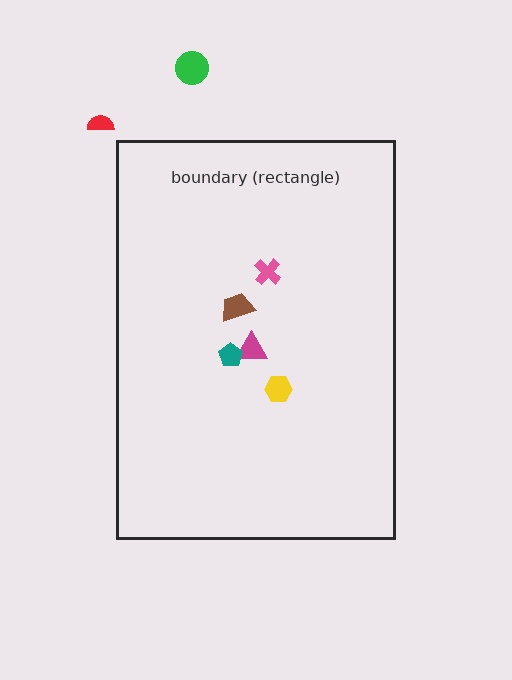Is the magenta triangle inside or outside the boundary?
Inside.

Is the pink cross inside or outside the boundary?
Inside.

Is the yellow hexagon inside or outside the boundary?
Inside.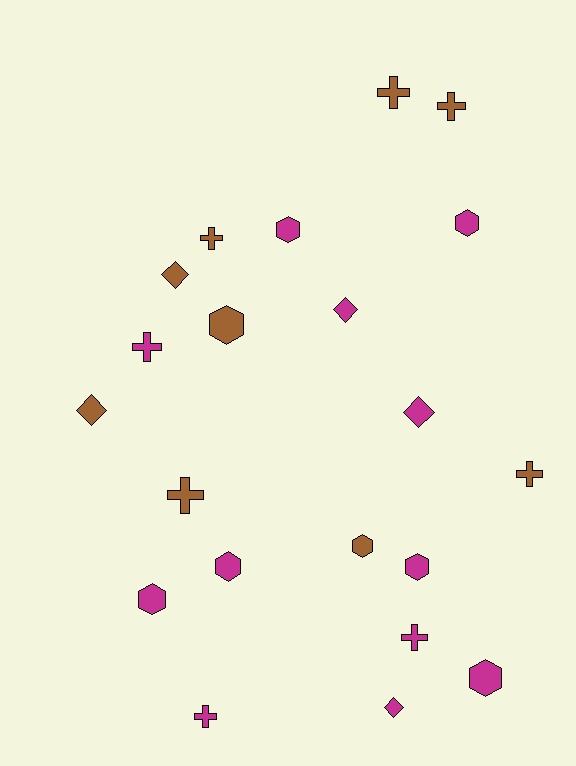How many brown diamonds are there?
There are 2 brown diamonds.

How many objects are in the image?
There are 21 objects.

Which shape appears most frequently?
Cross, with 8 objects.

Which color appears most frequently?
Magenta, with 12 objects.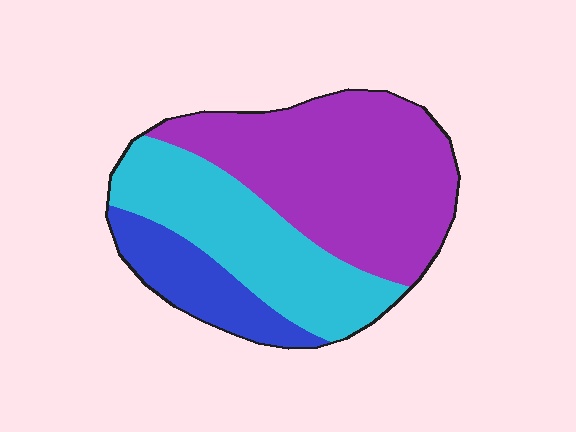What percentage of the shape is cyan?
Cyan covers 34% of the shape.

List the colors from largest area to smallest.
From largest to smallest: purple, cyan, blue.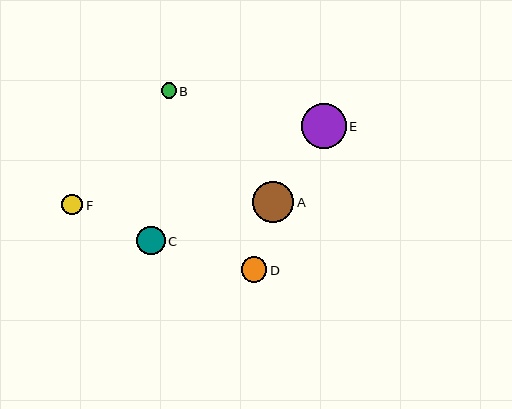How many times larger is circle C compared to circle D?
Circle C is approximately 1.1 times the size of circle D.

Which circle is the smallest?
Circle B is the smallest with a size of approximately 15 pixels.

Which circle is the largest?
Circle E is the largest with a size of approximately 45 pixels.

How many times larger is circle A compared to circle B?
Circle A is approximately 2.7 times the size of circle B.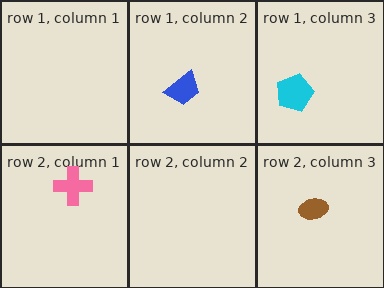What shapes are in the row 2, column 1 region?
The pink cross.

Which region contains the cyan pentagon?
The row 1, column 3 region.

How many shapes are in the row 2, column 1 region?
1.